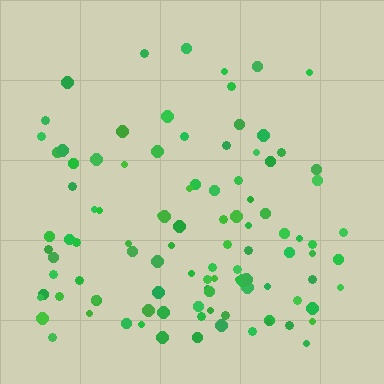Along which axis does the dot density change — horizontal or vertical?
Vertical.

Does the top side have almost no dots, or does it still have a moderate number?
Still a moderate number, just noticeably fewer than the bottom.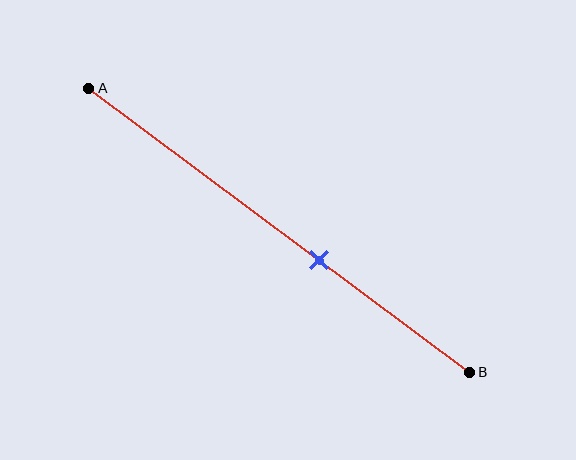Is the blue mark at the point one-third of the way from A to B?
No, the mark is at about 60% from A, not at the 33% one-third point.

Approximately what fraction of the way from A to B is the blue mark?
The blue mark is approximately 60% of the way from A to B.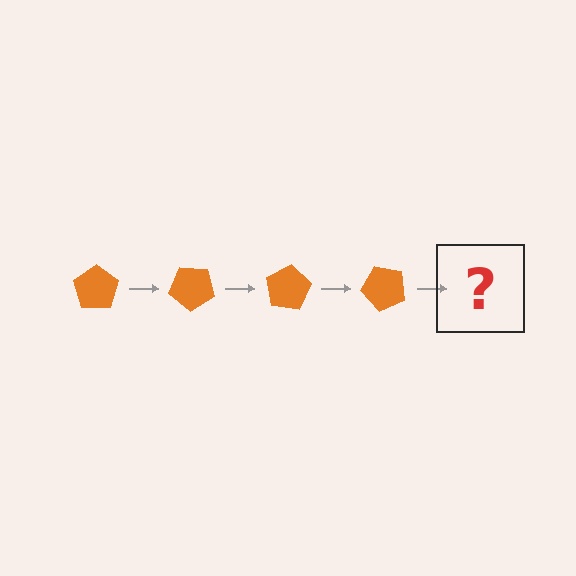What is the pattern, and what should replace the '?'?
The pattern is that the pentagon rotates 40 degrees each step. The '?' should be an orange pentagon rotated 160 degrees.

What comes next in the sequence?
The next element should be an orange pentagon rotated 160 degrees.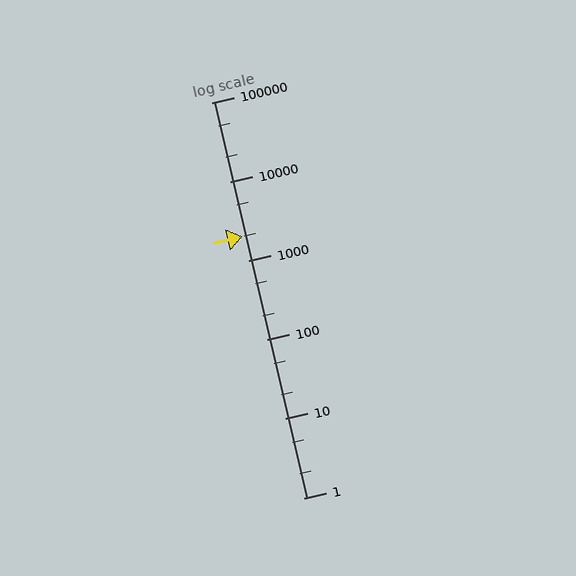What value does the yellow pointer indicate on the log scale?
The pointer indicates approximately 2000.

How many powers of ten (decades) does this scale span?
The scale spans 5 decades, from 1 to 100000.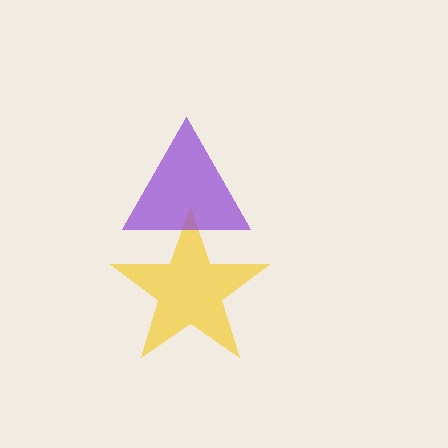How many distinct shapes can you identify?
There are 2 distinct shapes: a yellow star, a purple triangle.